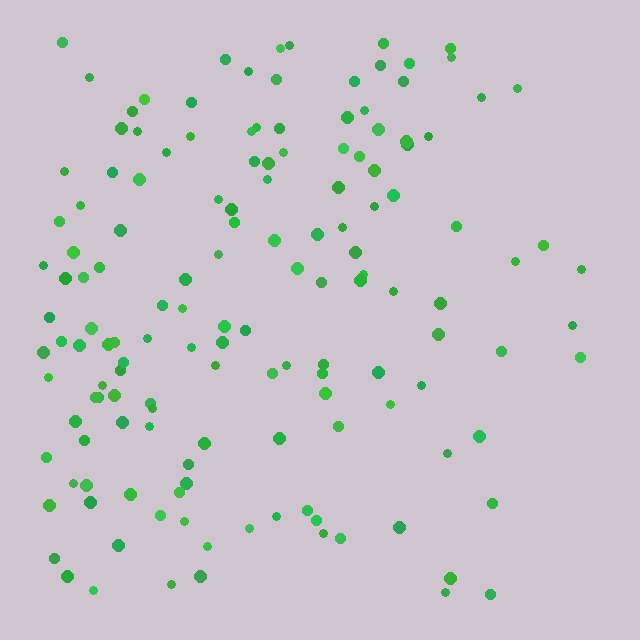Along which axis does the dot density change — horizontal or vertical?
Horizontal.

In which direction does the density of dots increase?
From right to left, with the left side densest.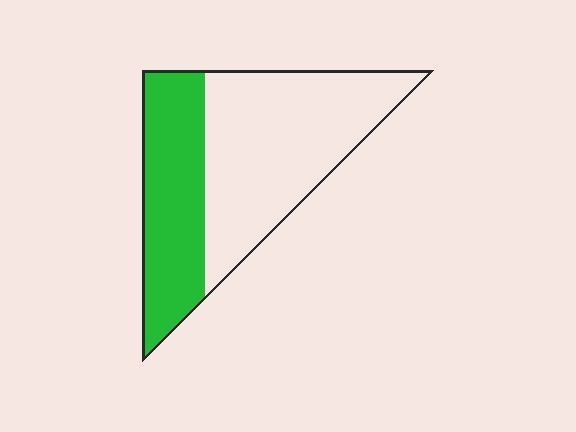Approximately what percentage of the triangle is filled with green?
Approximately 40%.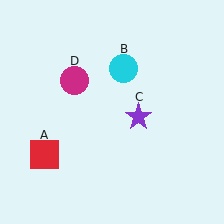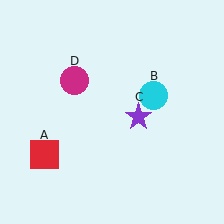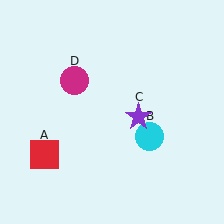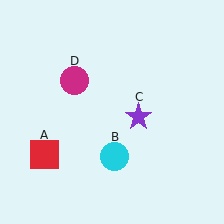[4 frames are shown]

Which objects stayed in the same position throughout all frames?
Red square (object A) and purple star (object C) and magenta circle (object D) remained stationary.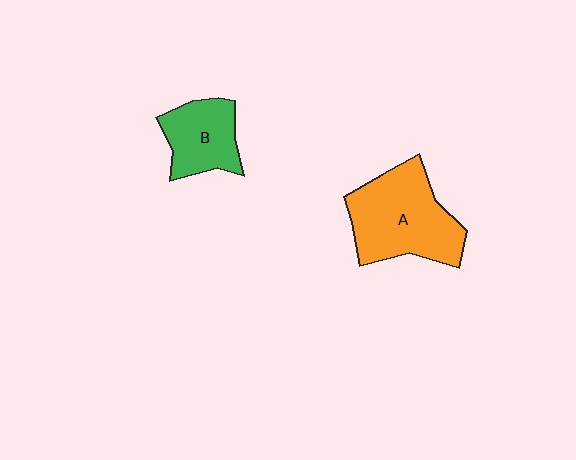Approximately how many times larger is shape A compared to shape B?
Approximately 1.7 times.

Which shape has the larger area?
Shape A (orange).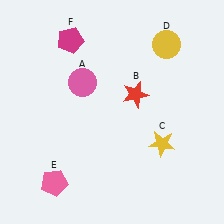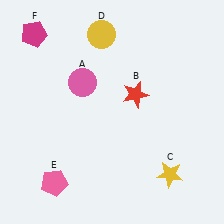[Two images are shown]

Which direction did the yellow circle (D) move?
The yellow circle (D) moved left.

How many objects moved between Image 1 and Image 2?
3 objects moved between the two images.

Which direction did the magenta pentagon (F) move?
The magenta pentagon (F) moved left.